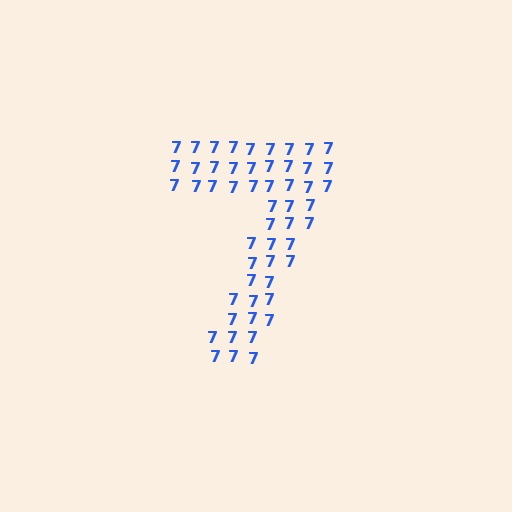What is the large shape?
The large shape is the digit 7.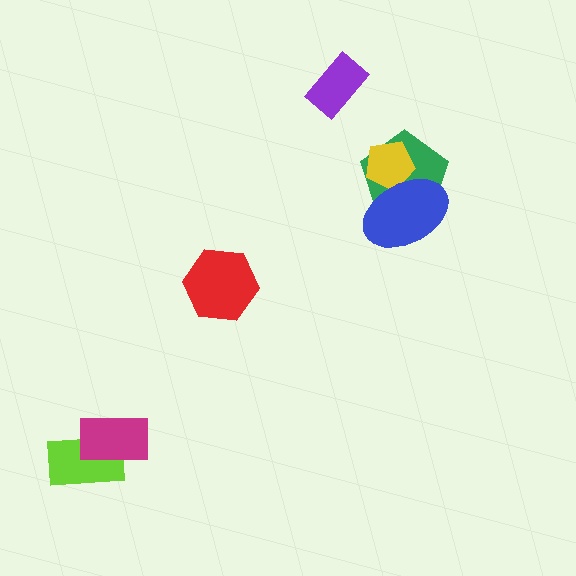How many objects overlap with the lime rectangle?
1 object overlaps with the lime rectangle.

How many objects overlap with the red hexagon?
0 objects overlap with the red hexagon.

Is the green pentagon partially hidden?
Yes, it is partially covered by another shape.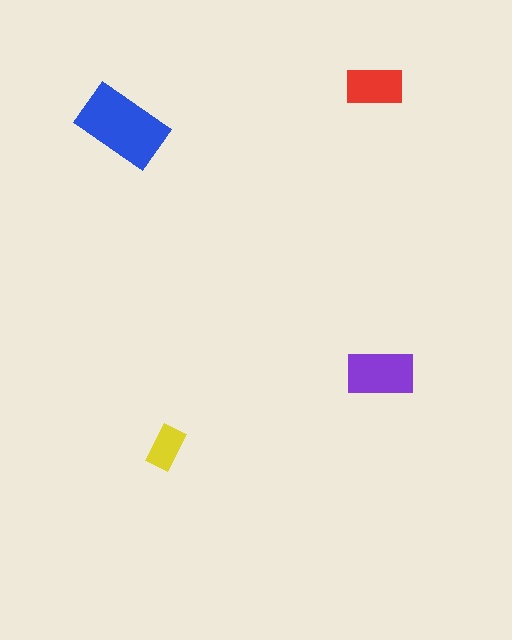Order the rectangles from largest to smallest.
the blue one, the purple one, the red one, the yellow one.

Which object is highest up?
The red rectangle is topmost.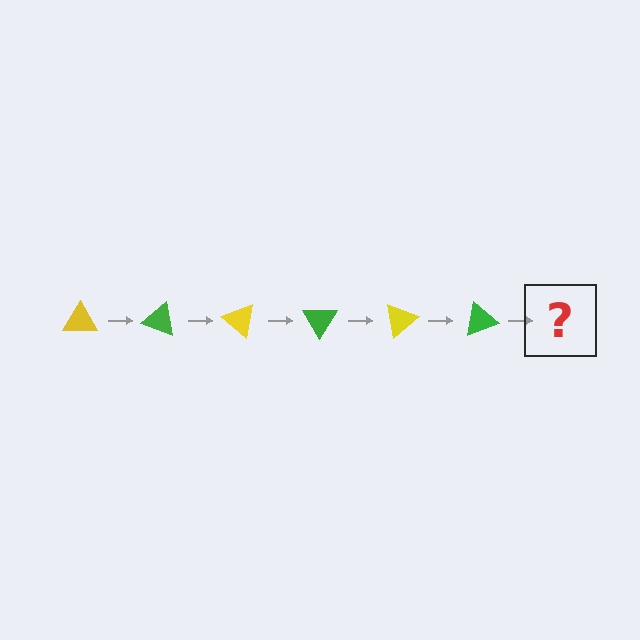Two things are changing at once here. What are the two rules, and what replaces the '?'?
The two rules are that it rotates 20 degrees each step and the color cycles through yellow and green. The '?' should be a yellow triangle, rotated 120 degrees from the start.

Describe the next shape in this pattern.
It should be a yellow triangle, rotated 120 degrees from the start.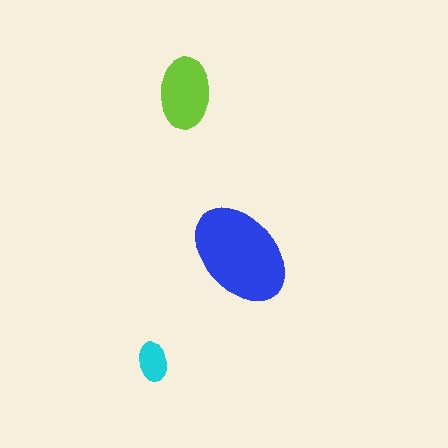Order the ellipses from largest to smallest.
the blue one, the lime one, the cyan one.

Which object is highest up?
The lime ellipse is topmost.